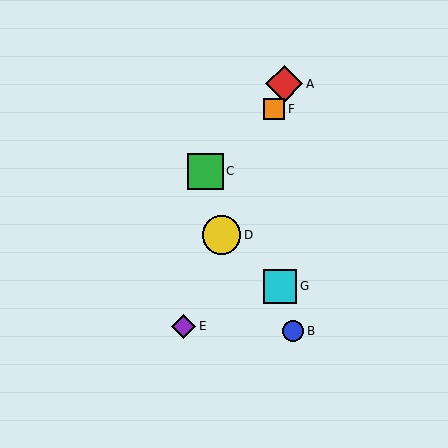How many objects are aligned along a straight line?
4 objects (A, D, E, F) are aligned along a straight line.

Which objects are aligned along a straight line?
Objects A, D, E, F are aligned along a straight line.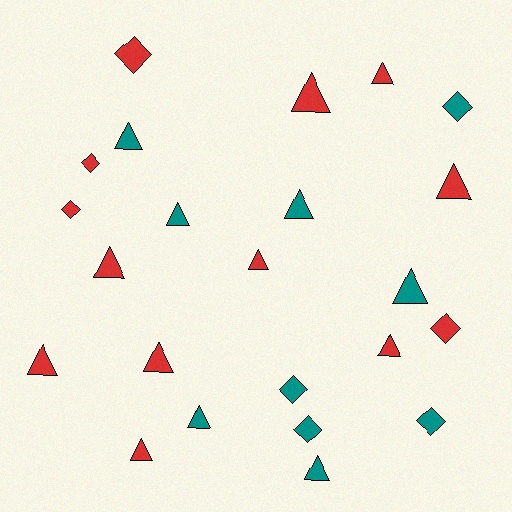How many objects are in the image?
There are 23 objects.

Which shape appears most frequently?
Triangle, with 15 objects.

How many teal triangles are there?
There are 6 teal triangles.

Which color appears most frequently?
Red, with 13 objects.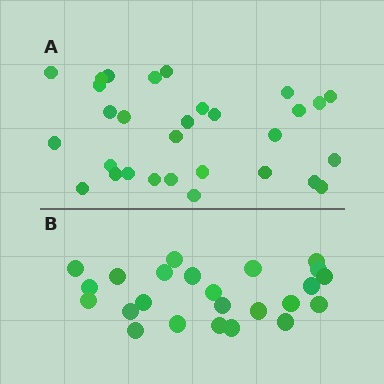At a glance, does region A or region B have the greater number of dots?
Region A (the top region) has more dots.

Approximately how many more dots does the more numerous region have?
Region A has about 6 more dots than region B.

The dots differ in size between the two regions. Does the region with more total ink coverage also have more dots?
No. Region B has more total ink coverage because its dots are larger, but region A actually contains more individual dots. Total area can be misleading — the number of items is what matters here.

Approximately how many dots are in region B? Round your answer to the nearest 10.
About 20 dots. (The exact count is 24, which rounds to 20.)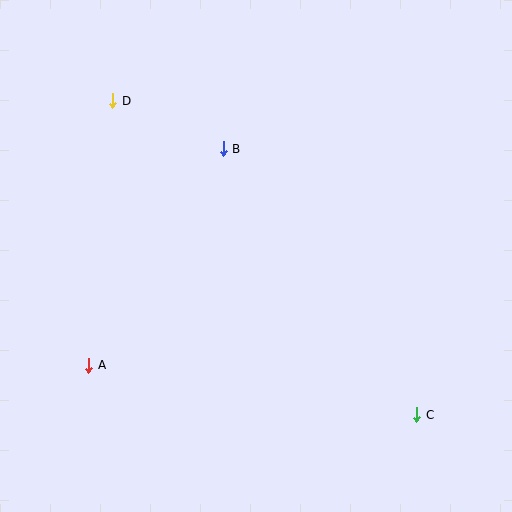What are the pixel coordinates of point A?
Point A is at (89, 365).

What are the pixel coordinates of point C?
Point C is at (417, 415).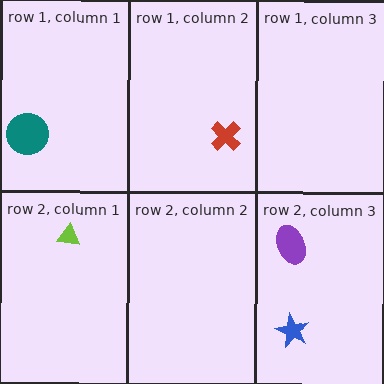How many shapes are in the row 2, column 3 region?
2.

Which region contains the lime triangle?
The row 2, column 1 region.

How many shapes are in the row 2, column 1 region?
1.